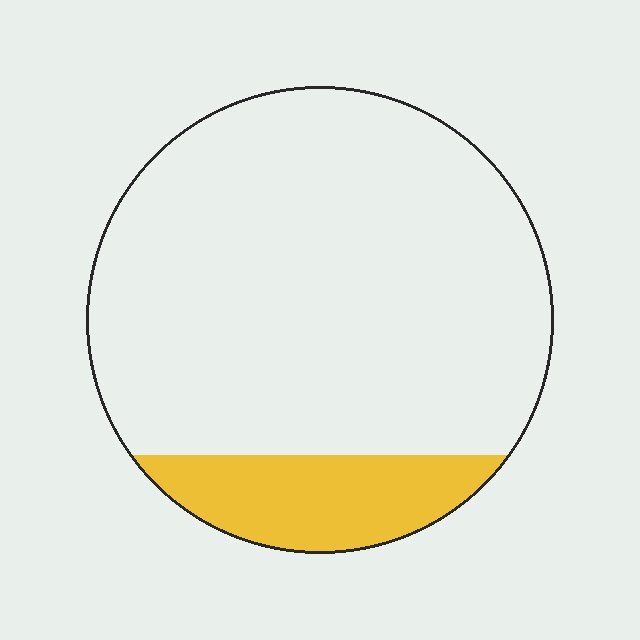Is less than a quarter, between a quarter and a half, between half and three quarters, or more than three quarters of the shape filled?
Less than a quarter.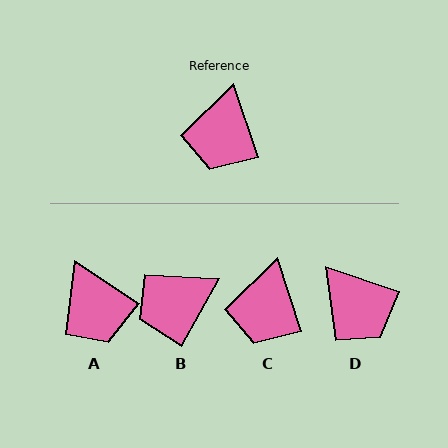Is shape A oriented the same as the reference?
No, it is off by about 38 degrees.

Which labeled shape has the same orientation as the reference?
C.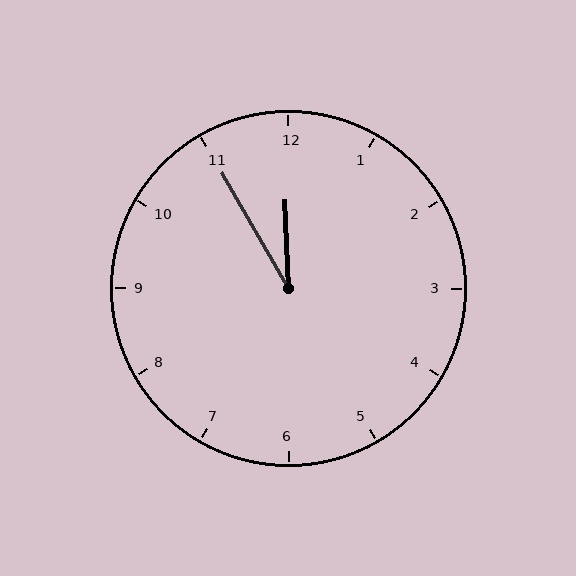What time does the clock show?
11:55.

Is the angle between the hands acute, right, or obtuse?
It is acute.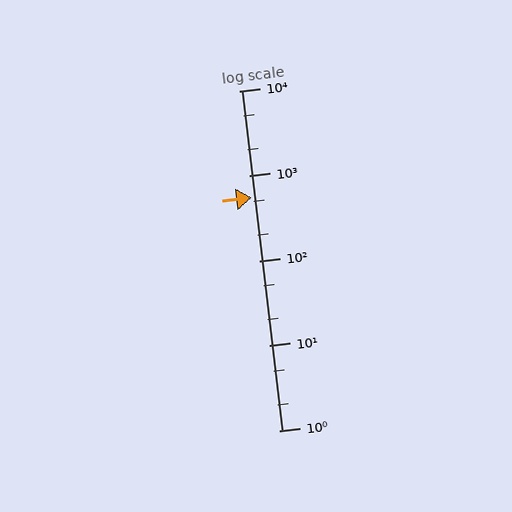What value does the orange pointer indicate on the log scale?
The pointer indicates approximately 550.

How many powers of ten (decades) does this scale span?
The scale spans 4 decades, from 1 to 10000.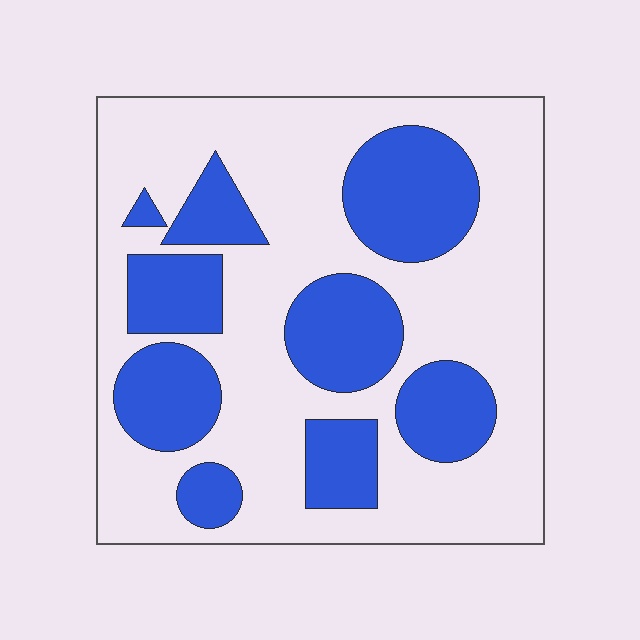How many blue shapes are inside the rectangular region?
9.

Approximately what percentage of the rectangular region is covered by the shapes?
Approximately 35%.